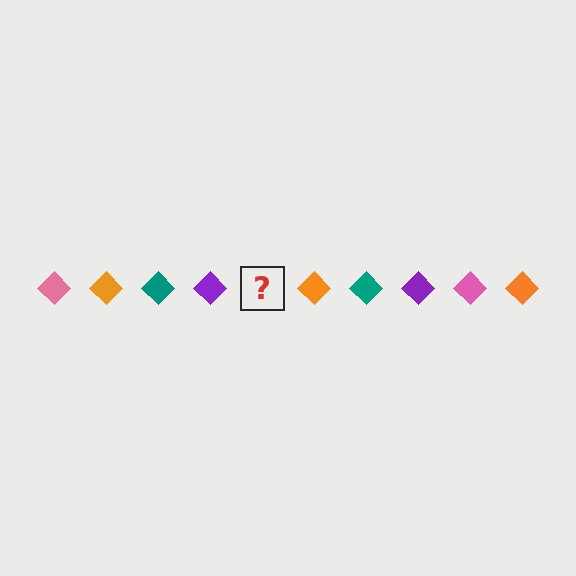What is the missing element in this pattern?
The missing element is a pink diamond.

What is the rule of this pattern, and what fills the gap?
The rule is that the pattern cycles through pink, orange, teal, purple diamonds. The gap should be filled with a pink diamond.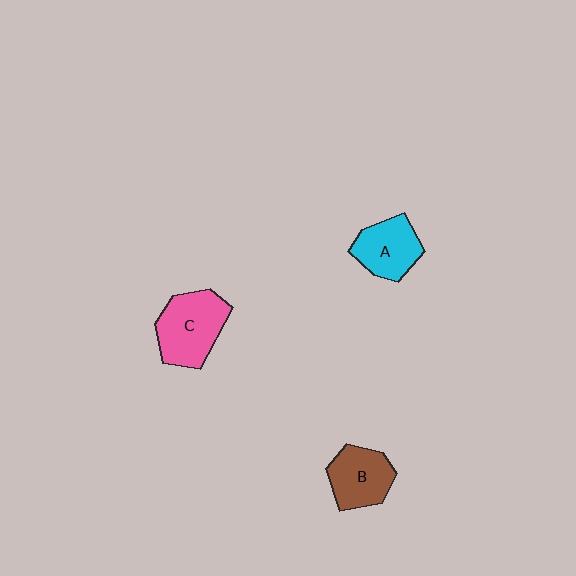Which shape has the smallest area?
Shape A (cyan).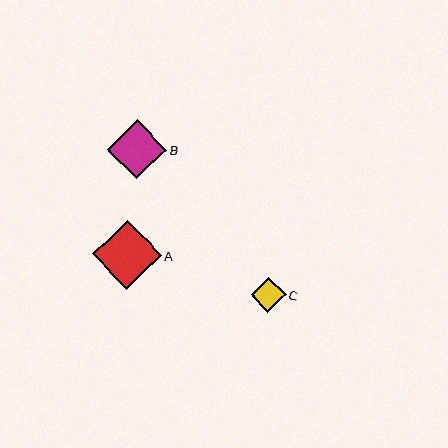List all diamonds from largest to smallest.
From largest to smallest: A, B, C.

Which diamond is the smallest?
Diamond C is the smallest with a size of approximately 34 pixels.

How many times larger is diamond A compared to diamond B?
Diamond A is approximately 1.2 times the size of diamond B.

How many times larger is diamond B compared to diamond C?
Diamond B is approximately 1.7 times the size of diamond C.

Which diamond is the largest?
Diamond A is the largest with a size of approximately 69 pixels.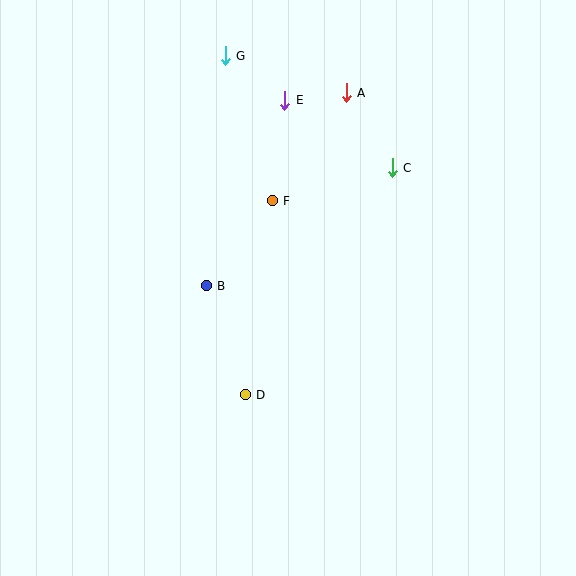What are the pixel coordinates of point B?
Point B is at (206, 286).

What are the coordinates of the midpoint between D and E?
The midpoint between D and E is at (265, 247).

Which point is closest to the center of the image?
Point B at (206, 286) is closest to the center.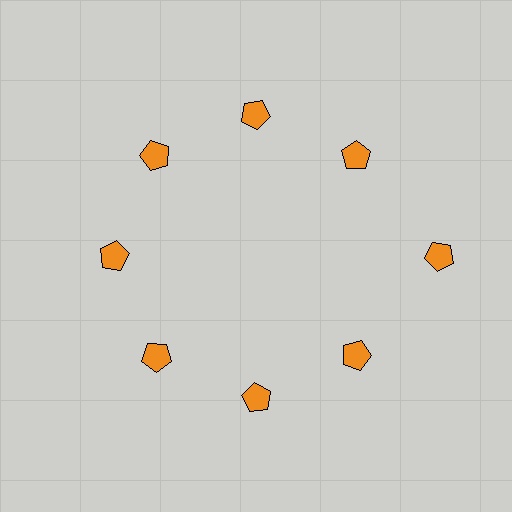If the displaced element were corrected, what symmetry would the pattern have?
It would have 8-fold rotational symmetry — the pattern would map onto itself every 45 degrees.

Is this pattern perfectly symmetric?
No. The 8 orange pentagons are arranged in a ring, but one element near the 3 o'clock position is pushed outward from the center, breaking the 8-fold rotational symmetry.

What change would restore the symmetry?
The symmetry would be restored by moving it inward, back onto the ring so that all 8 pentagons sit at equal angles and equal distance from the center.